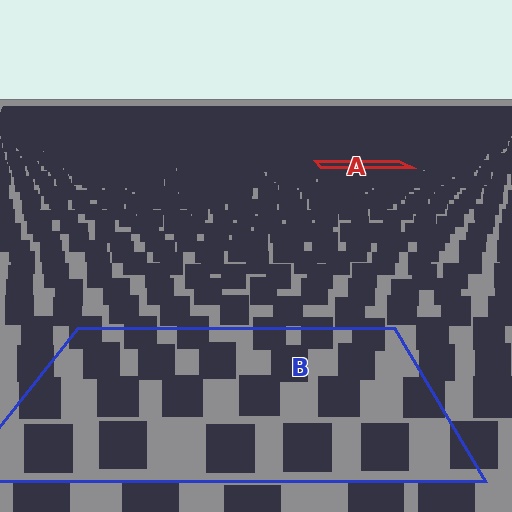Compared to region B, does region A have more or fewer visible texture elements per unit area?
Region A has more texture elements per unit area — they are packed more densely because it is farther away.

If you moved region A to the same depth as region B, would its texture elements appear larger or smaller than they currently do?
They would appear larger. At a closer depth, the same texture elements are projected at a bigger on-screen size.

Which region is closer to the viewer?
Region B is closer. The texture elements there are larger and more spread out.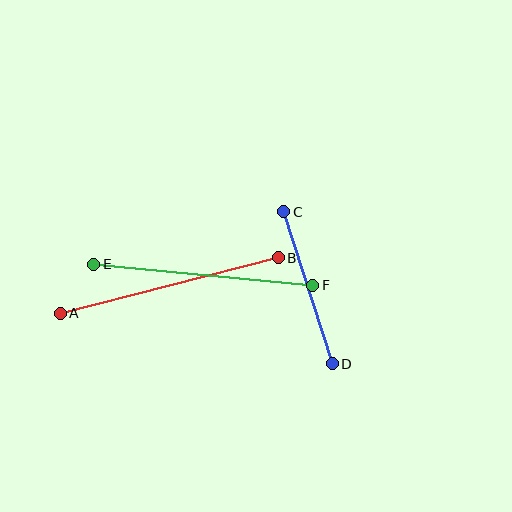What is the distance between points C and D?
The distance is approximately 159 pixels.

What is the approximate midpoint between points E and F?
The midpoint is at approximately (203, 275) pixels.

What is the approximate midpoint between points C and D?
The midpoint is at approximately (308, 288) pixels.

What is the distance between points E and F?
The distance is approximately 220 pixels.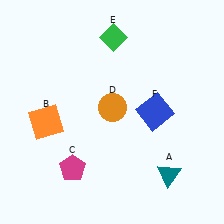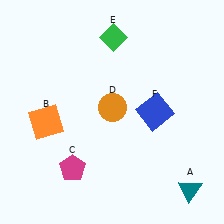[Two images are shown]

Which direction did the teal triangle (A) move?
The teal triangle (A) moved right.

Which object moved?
The teal triangle (A) moved right.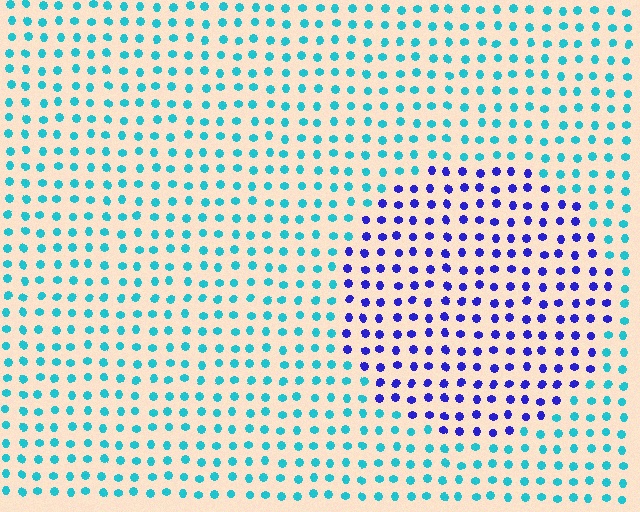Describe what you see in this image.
The image is filled with small cyan elements in a uniform arrangement. A circle-shaped region is visible where the elements are tinted to a slightly different hue, forming a subtle color boundary.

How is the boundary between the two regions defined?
The boundary is defined purely by a slight shift in hue (about 60 degrees). Spacing, size, and orientation are identical on both sides.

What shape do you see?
I see a circle.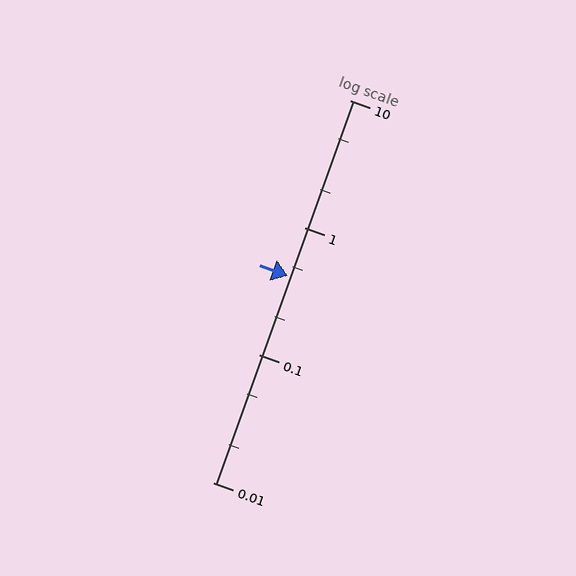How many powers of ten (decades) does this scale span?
The scale spans 3 decades, from 0.01 to 10.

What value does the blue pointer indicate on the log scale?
The pointer indicates approximately 0.42.